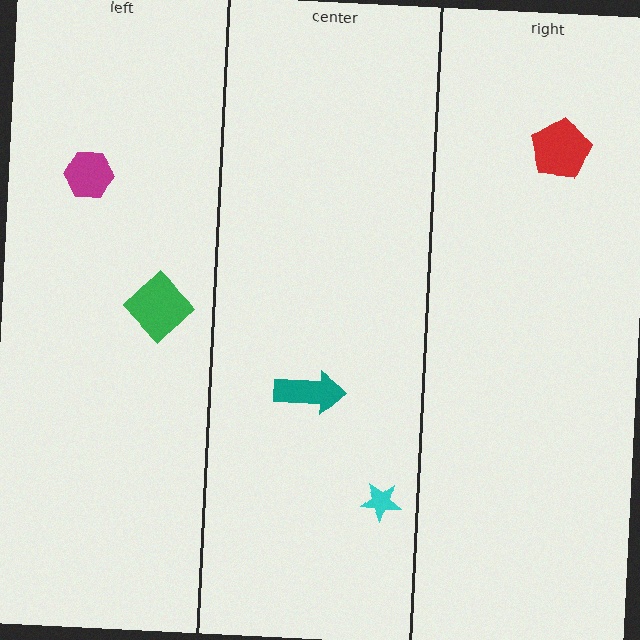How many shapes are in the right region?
1.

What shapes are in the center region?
The teal arrow, the cyan star.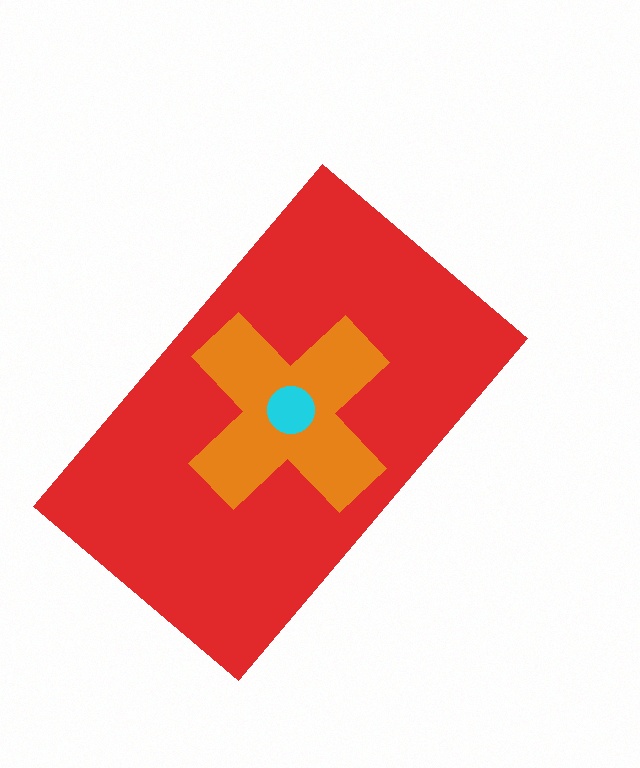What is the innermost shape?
The cyan circle.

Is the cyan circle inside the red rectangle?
Yes.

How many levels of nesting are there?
3.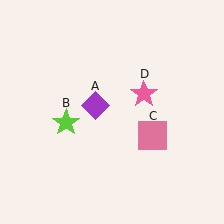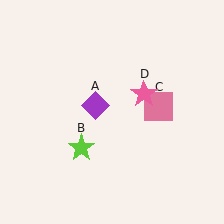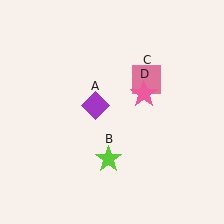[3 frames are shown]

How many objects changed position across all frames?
2 objects changed position: lime star (object B), pink square (object C).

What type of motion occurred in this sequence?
The lime star (object B), pink square (object C) rotated counterclockwise around the center of the scene.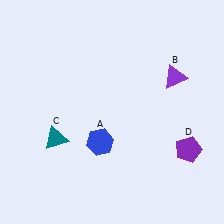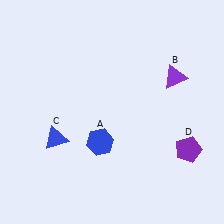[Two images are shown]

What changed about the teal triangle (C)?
In Image 1, C is teal. In Image 2, it changed to blue.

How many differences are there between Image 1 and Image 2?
There is 1 difference between the two images.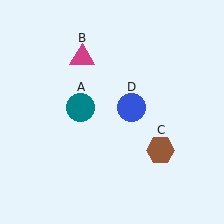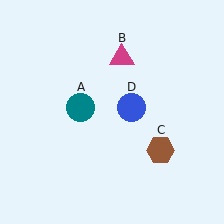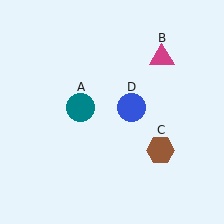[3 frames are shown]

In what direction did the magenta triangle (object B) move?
The magenta triangle (object B) moved right.